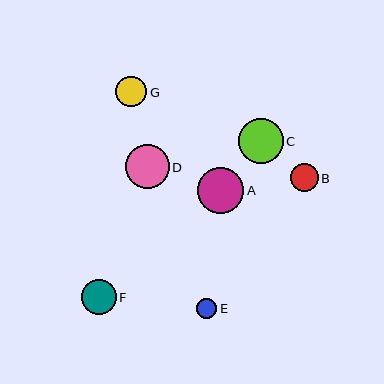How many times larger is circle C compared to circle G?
Circle C is approximately 1.5 times the size of circle G.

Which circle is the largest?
Circle A is the largest with a size of approximately 46 pixels.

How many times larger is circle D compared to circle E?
Circle D is approximately 2.2 times the size of circle E.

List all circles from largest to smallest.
From largest to smallest: A, C, D, F, G, B, E.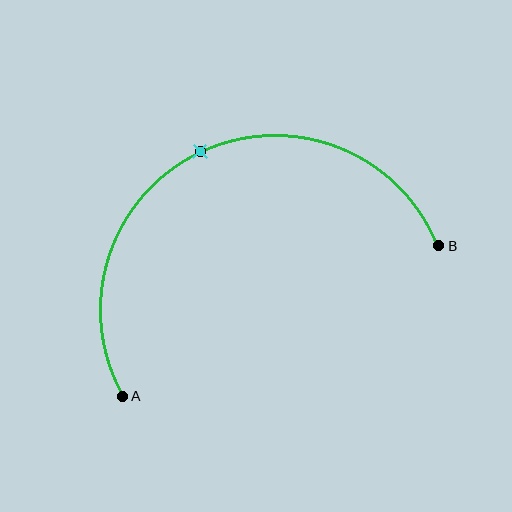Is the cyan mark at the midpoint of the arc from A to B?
Yes. The cyan mark lies on the arc at equal arc-length from both A and B — it is the arc midpoint.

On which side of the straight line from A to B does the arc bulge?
The arc bulges above the straight line connecting A and B.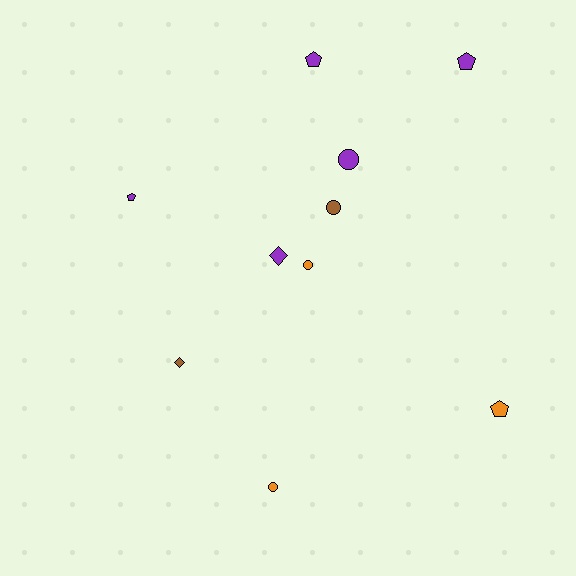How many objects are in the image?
There are 10 objects.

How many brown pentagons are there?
There are no brown pentagons.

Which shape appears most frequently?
Circle, with 4 objects.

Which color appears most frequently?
Purple, with 5 objects.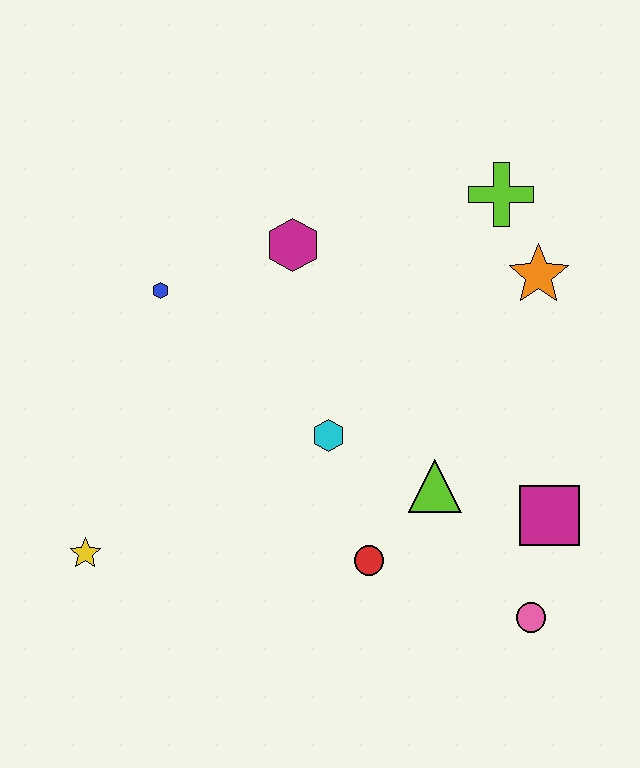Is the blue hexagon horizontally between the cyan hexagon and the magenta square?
No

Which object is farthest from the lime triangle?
The yellow star is farthest from the lime triangle.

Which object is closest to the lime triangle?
The red circle is closest to the lime triangle.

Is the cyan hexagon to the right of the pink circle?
No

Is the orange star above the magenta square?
Yes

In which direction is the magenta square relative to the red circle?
The magenta square is to the right of the red circle.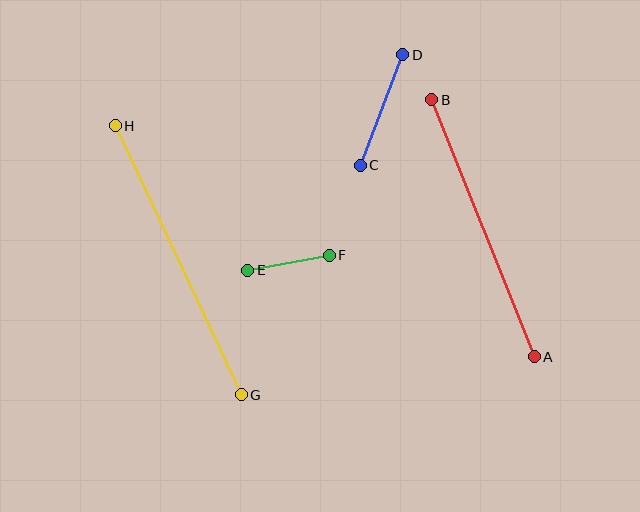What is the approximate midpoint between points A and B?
The midpoint is at approximately (483, 228) pixels.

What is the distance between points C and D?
The distance is approximately 118 pixels.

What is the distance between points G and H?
The distance is approximately 297 pixels.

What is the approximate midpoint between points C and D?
The midpoint is at approximately (381, 110) pixels.